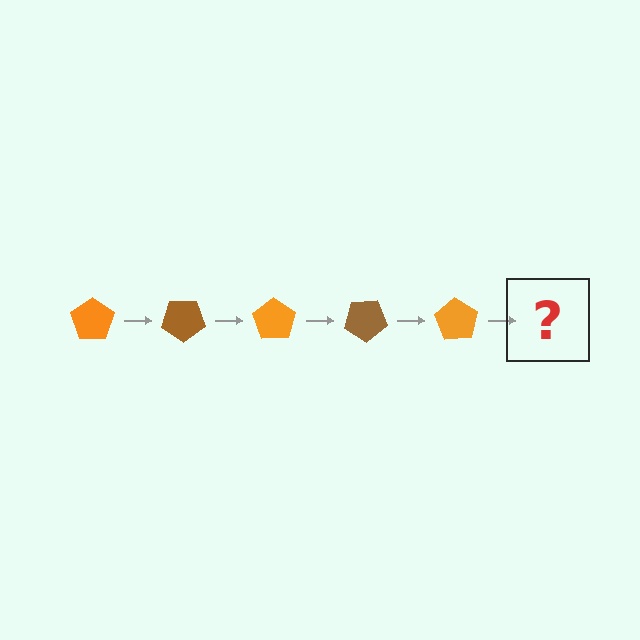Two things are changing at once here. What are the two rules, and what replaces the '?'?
The two rules are that it rotates 35 degrees each step and the color cycles through orange and brown. The '?' should be a brown pentagon, rotated 175 degrees from the start.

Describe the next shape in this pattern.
It should be a brown pentagon, rotated 175 degrees from the start.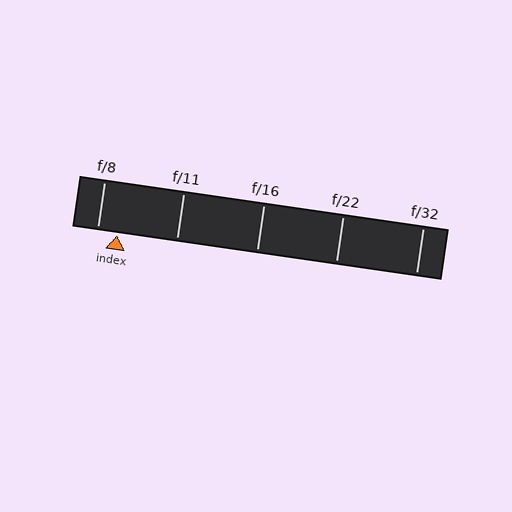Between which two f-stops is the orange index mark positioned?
The index mark is between f/8 and f/11.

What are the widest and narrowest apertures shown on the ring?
The widest aperture shown is f/8 and the narrowest is f/32.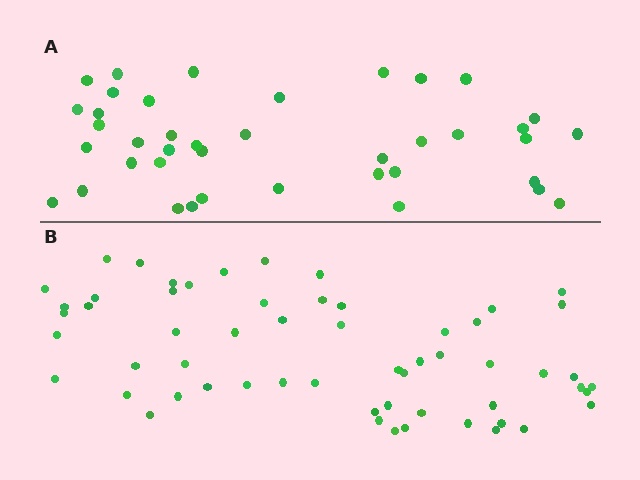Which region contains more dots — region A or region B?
Region B (the bottom region) has more dots.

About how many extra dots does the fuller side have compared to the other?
Region B has approximately 20 more dots than region A.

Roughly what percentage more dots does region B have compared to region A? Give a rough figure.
About 45% more.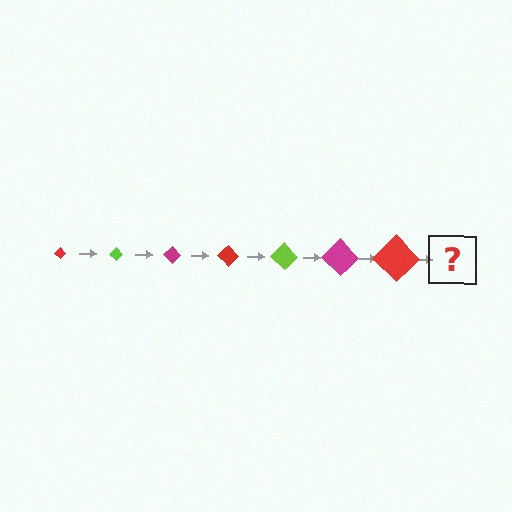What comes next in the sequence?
The next element should be a lime diamond, larger than the previous one.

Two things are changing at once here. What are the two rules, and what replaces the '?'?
The two rules are that the diamond grows larger each step and the color cycles through red, lime, and magenta. The '?' should be a lime diamond, larger than the previous one.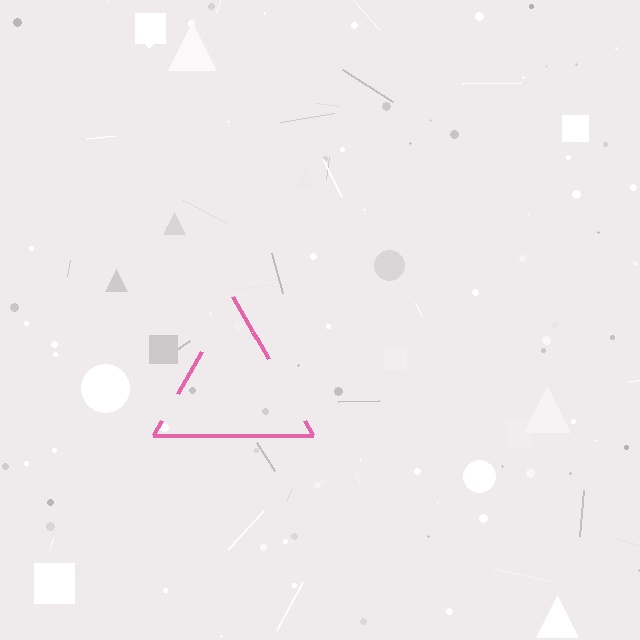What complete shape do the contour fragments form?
The contour fragments form a triangle.